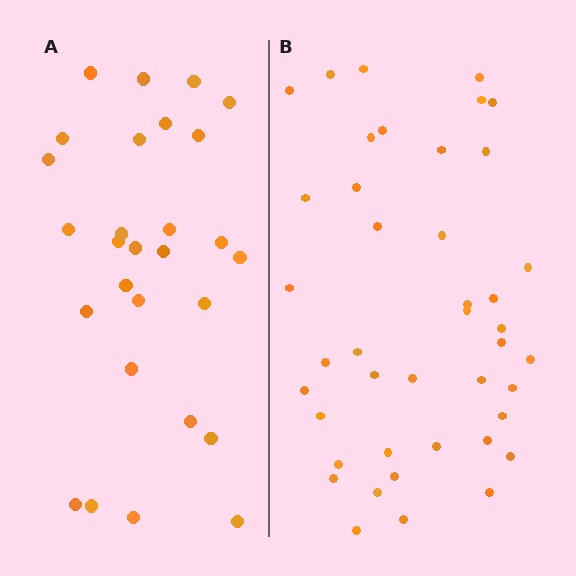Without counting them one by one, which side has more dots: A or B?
Region B (the right region) has more dots.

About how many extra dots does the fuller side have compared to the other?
Region B has approximately 15 more dots than region A.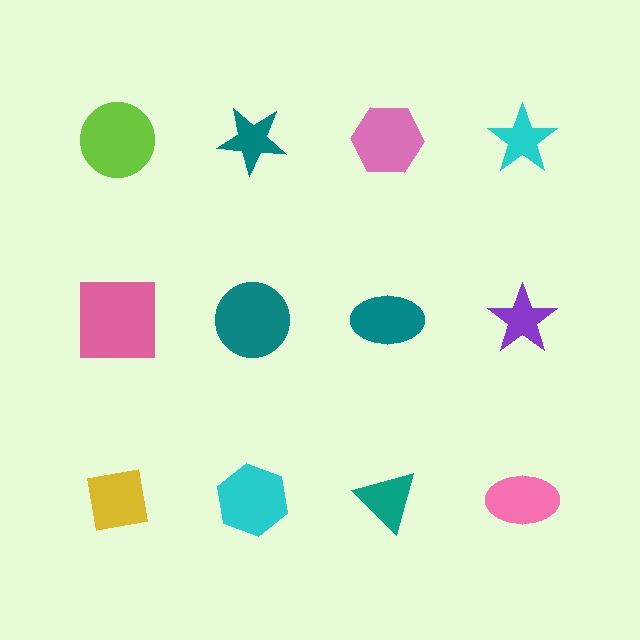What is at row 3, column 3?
A teal triangle.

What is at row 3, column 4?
A pink ellipse.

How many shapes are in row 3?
4 shapes.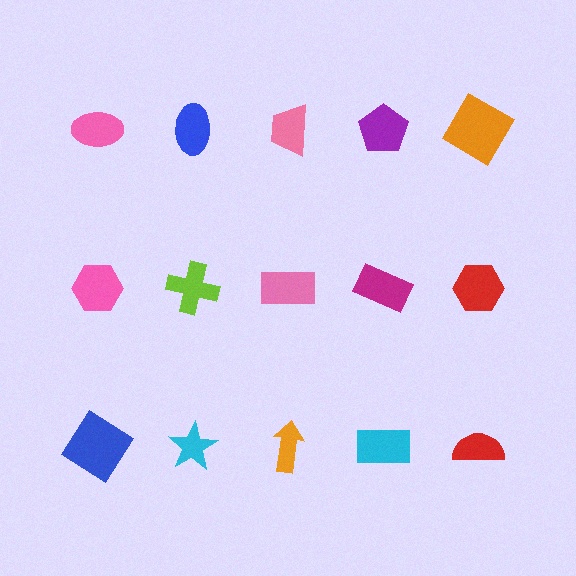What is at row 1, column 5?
An orange diamond.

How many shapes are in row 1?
5 shapes.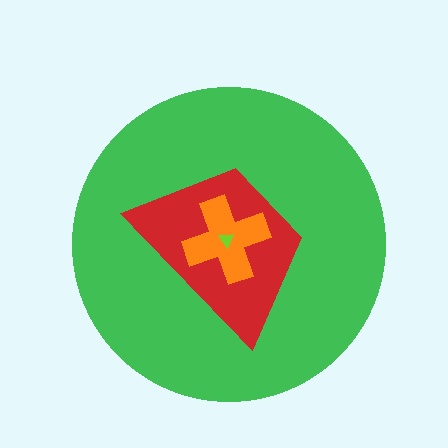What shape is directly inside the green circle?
The red trapezoid.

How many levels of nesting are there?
4.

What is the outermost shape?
The green circle.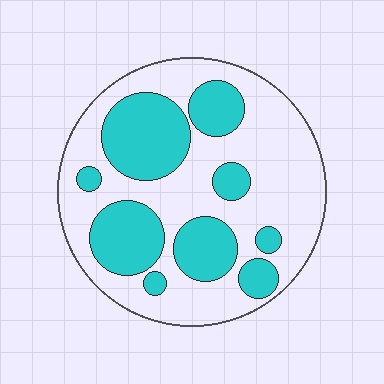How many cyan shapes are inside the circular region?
9.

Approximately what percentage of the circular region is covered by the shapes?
Approximately 35%.